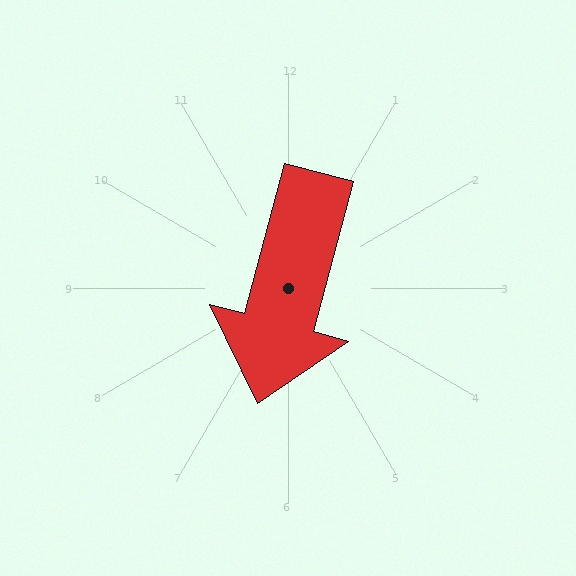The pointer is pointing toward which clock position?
Roughly 6 o'clock.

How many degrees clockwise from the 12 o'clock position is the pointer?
Approximately 195 degrees.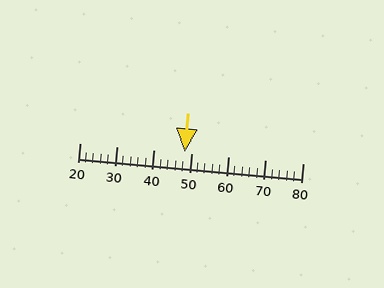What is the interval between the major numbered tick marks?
The major tick marks are spaced 10 units apart.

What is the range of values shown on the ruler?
The ruler shows values from 20 to 80.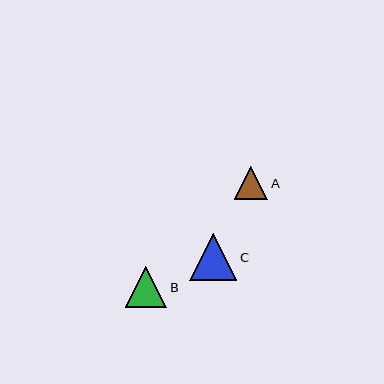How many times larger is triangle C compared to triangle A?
Triangle C is approximately 1.4 times the size of triangle A.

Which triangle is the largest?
Triangle C is the largest with a size of approximately 47 pixels.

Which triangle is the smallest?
Triangle A is the smallest with a size of approximately 33 pixels.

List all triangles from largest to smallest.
From largest to smallest: C, B, A.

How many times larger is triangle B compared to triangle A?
Triangle B is approximately 1.2 times the size of triangle A.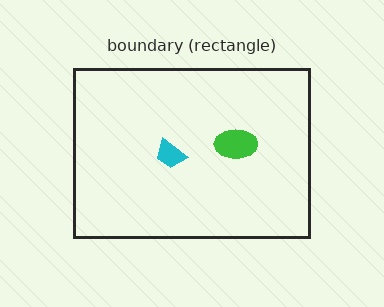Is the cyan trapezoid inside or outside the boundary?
Inside.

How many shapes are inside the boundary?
2 inside, 0 outside.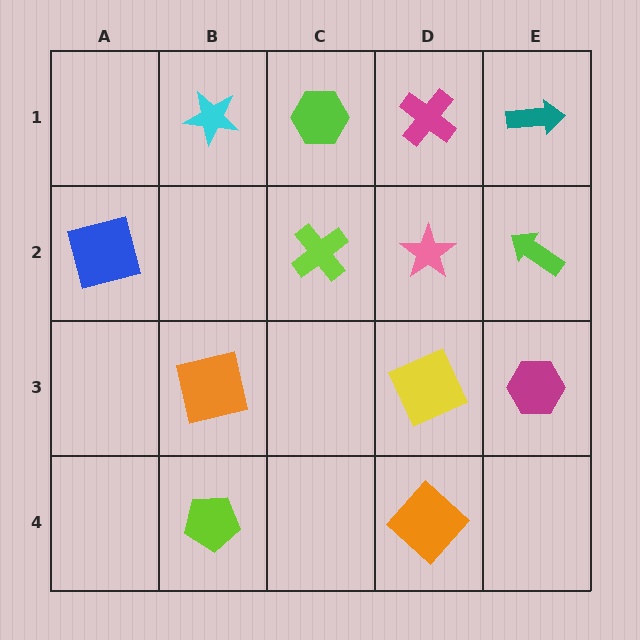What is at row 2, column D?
A pink star.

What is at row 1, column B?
A cyan star.